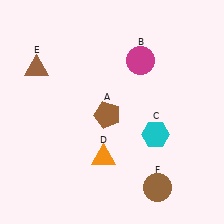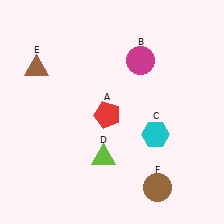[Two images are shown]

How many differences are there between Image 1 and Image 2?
There are 2 differences between the two images.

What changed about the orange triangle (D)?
In Image 1, D is orange. In Image 2, it changed to lime.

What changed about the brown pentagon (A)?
In Image 1, A is brown. In Image 2, it changed to red.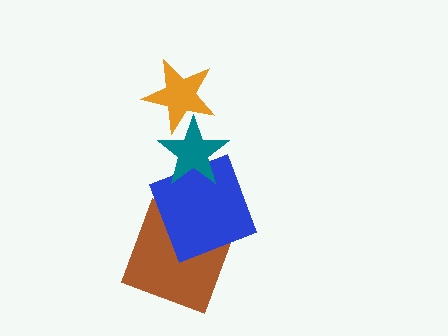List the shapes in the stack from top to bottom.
From top to bottom: the orange star, the teal star, the blue square, the brown square.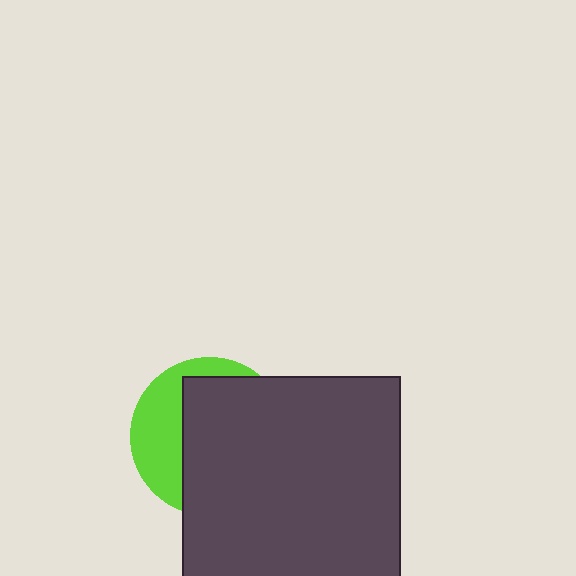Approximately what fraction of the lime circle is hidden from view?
Roughly 66% of the lime circle is hidden behind the dark gray square.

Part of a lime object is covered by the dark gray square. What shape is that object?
It is a circle.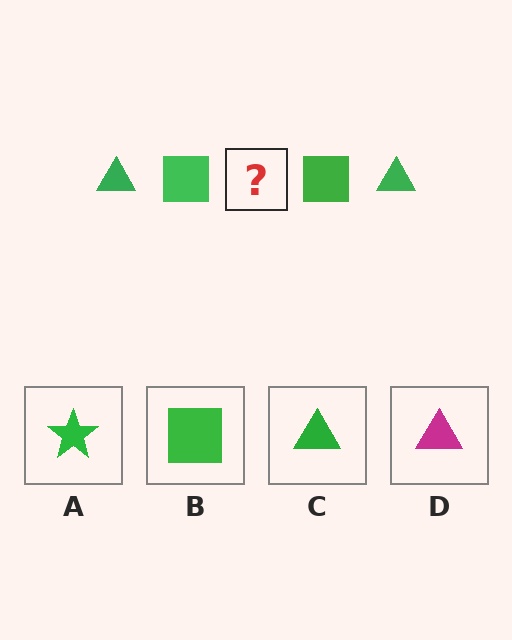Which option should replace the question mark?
Option C.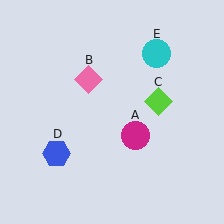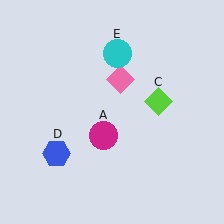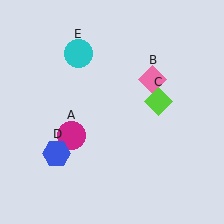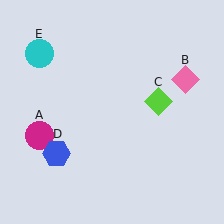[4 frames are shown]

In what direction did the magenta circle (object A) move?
The magenta circle (object A) moved left.